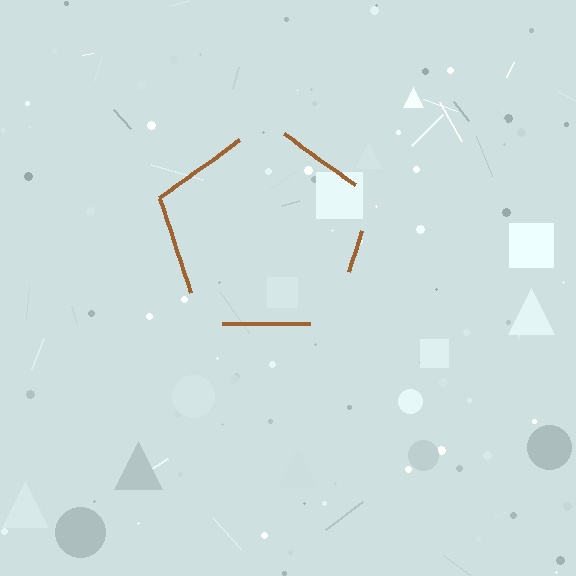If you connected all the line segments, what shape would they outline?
They would outline a pentagon.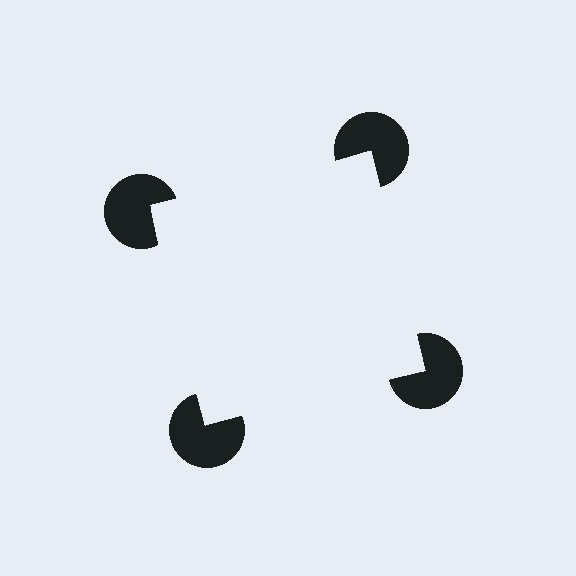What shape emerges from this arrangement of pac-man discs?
An illusory square — its edges are inferred from the aligned wedge cuts in the pac-man discs, not physically drawn.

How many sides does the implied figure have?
4 sides.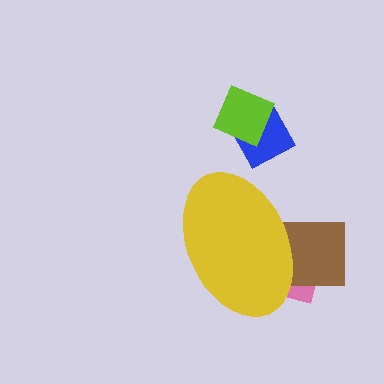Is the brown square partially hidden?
Yes, the brown square is partially hidden behind the yellow ellipse.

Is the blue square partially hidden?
No, the blue square is fully visible.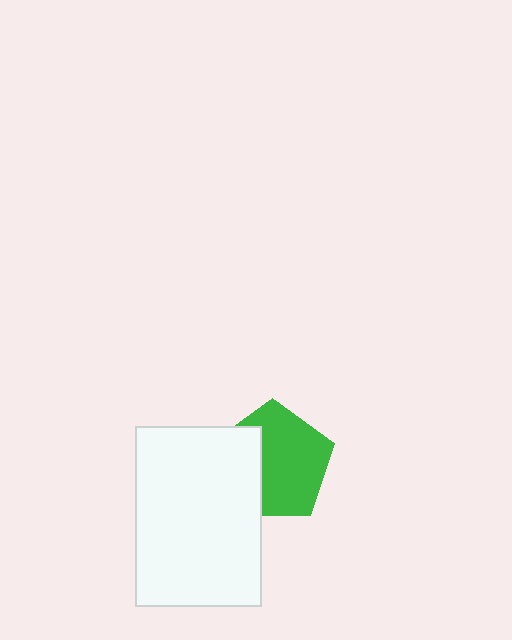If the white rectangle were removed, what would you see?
You would see the complete green pentagon.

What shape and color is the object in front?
The object in front is a white rectangle.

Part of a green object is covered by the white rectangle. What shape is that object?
It is a pentagon.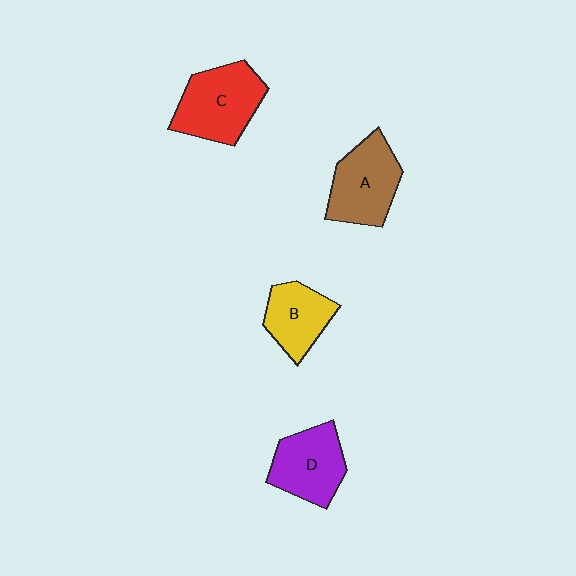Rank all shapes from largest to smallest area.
From largest to smallest: C (red), A (brown), D (purple), B (yellow).